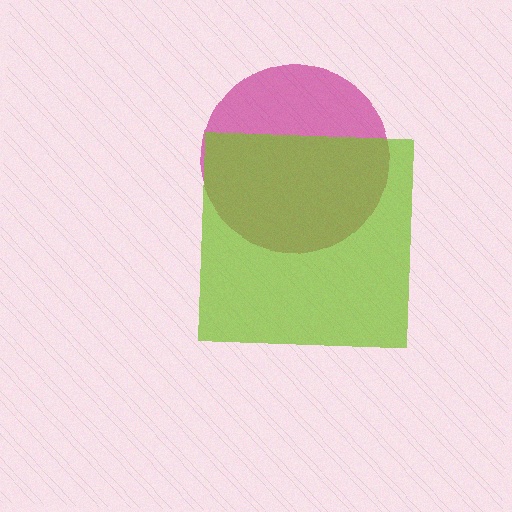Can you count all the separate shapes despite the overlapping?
Yes, there are 2 separate shapes.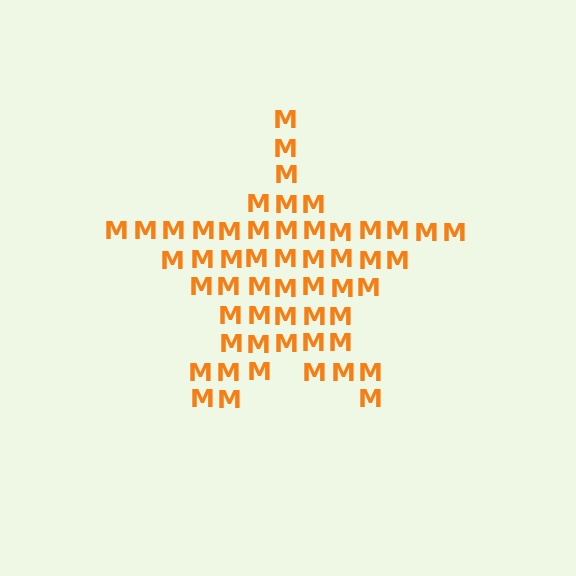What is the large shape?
The large shape is a star.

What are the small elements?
The small elements are letter M's.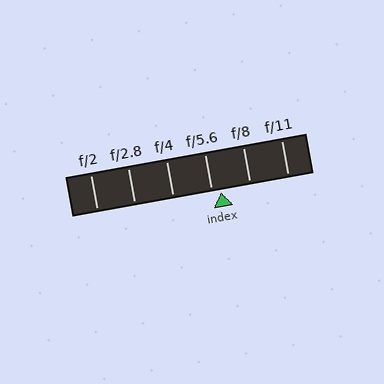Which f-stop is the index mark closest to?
The index mark is closest to f/5.6.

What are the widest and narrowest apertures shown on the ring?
The widest aperture shown is f/2 and the narrowest is f/11.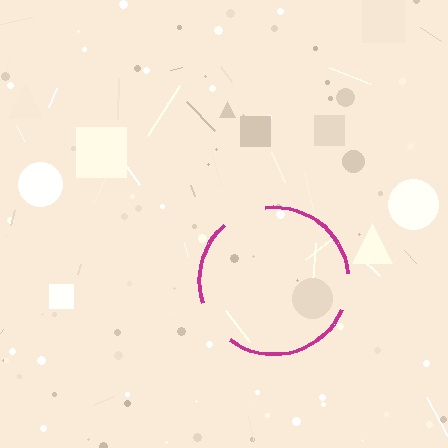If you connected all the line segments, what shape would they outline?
They would outline a circle.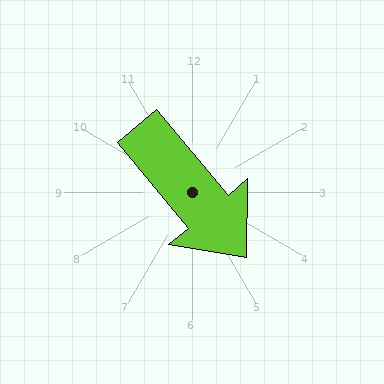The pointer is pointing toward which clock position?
Roughly 5 o'clock.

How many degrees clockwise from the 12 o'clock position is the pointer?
Approximately 140 degrees.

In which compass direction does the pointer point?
Southeast.